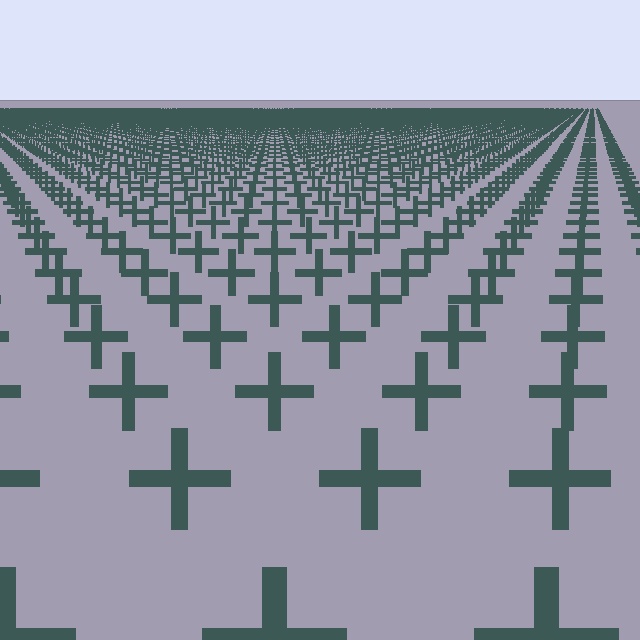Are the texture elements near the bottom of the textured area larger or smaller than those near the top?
Larger. Near the bottom, elements are closer to the viewer and appear at a bigger on-screen size.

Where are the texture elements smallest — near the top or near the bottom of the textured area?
Near the top.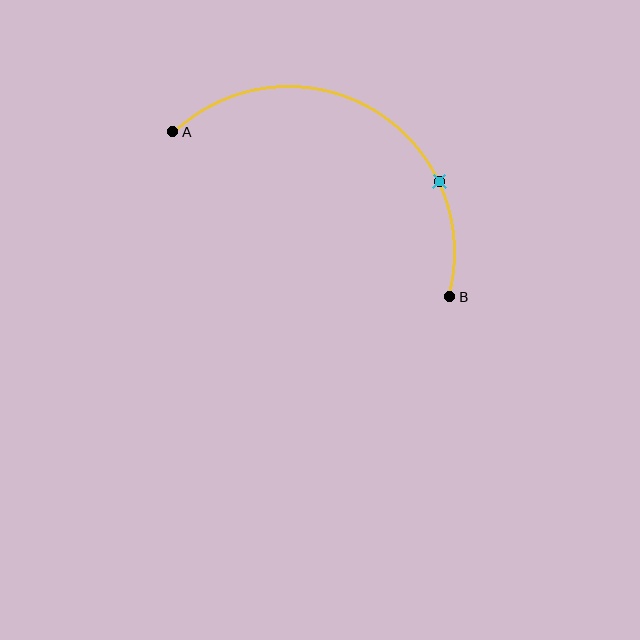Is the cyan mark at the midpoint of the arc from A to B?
No. The cyan mark lies on the arc but is closer to endpoint B. The arc midpoint would be at the point on the curve equidistant along the arc from both A and B.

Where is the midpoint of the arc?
The arc midpoint is the point on the curve farthest from the straight line joining A and B. It sits above that line.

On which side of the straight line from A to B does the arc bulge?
The arc bulges above the straight line connecting A and B.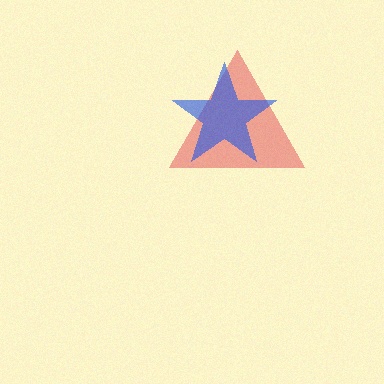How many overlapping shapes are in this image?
There are 2 overlapping shapes in the image.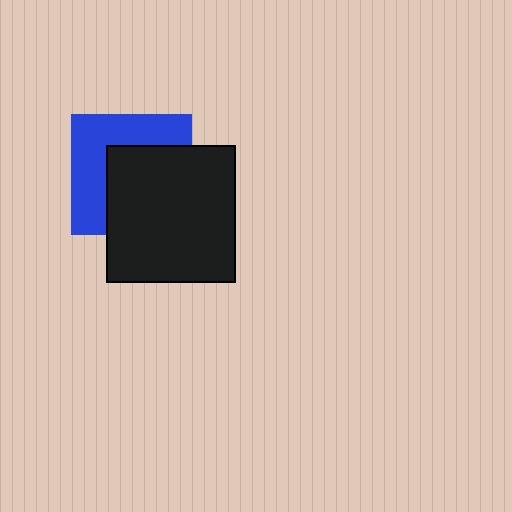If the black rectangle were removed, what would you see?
You would see the complete blue square.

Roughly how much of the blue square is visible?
About half of it is visible (roughly 47%).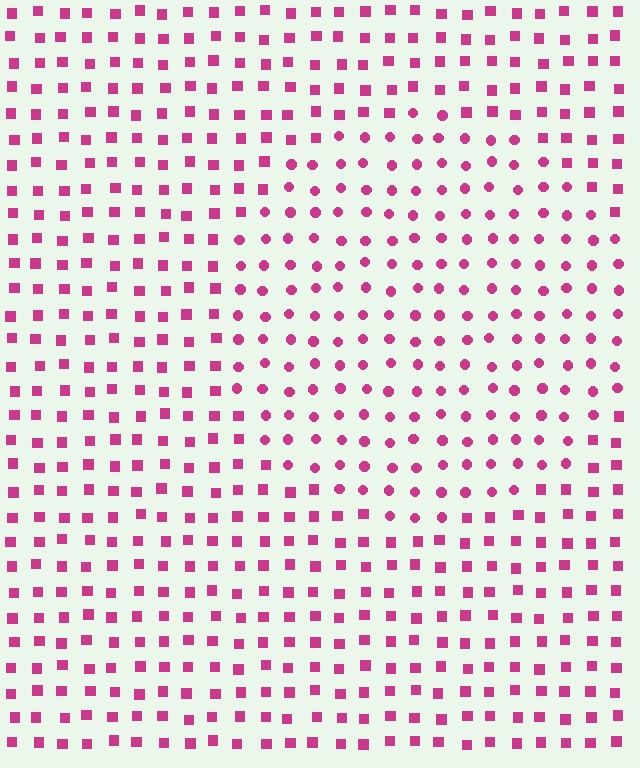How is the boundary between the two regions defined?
The boundary is defined by a change in element shape: circles inside vs. squares outside. All elements share the same color and spacing.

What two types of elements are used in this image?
The image uses circles inside the circle region and squares outside it.